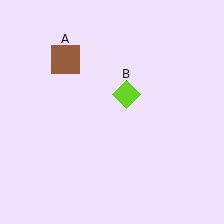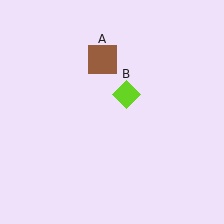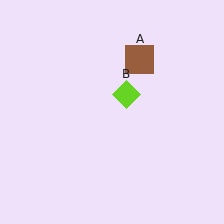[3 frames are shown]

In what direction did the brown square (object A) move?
The brown square (object A) moved right.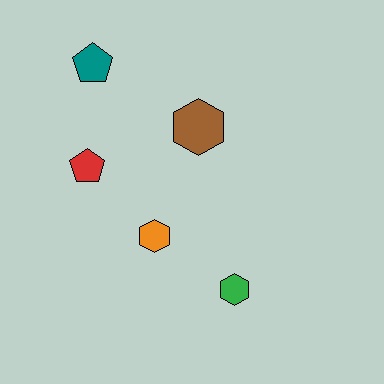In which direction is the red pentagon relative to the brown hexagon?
The red pentagon is to the left of the brown hexagon.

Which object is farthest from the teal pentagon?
The green hexagon is farthest from the teal pentagon.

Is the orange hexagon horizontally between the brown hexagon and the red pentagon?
Yes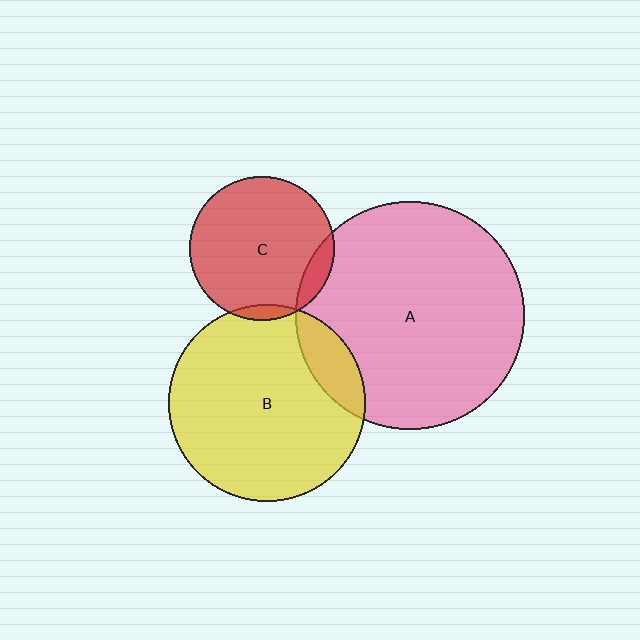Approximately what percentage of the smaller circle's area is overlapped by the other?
Approximately 10%.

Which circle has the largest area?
Circle A (pink).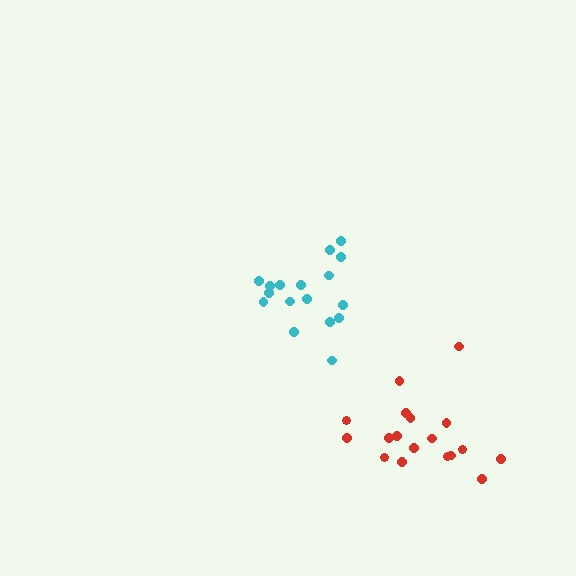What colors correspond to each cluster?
The clusters are colored: cyan, red.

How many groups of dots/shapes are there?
There are 2 groups.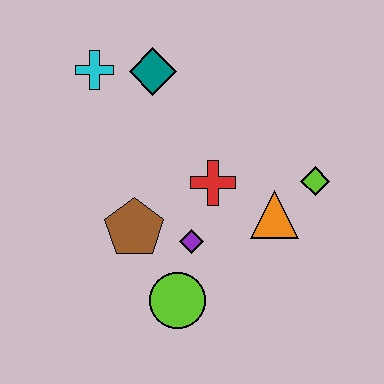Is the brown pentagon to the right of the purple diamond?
No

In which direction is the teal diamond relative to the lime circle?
The teal diamond is above the lime circle.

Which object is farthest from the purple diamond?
The cyan cross is farthest from the purple diamond.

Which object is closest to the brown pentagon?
The purple diamond is closest to the brown pentagon.